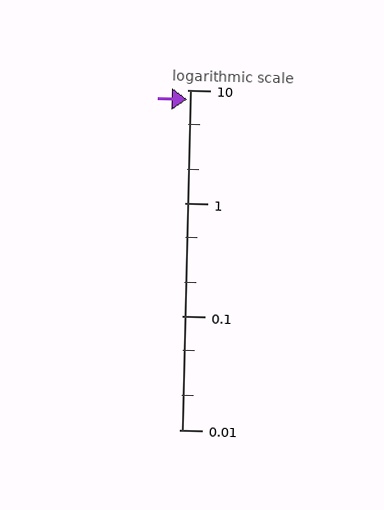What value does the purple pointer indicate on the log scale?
The pointer indicates approximately 8.3.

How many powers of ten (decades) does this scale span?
The scale spans 3 decades, from 0.01 to 10.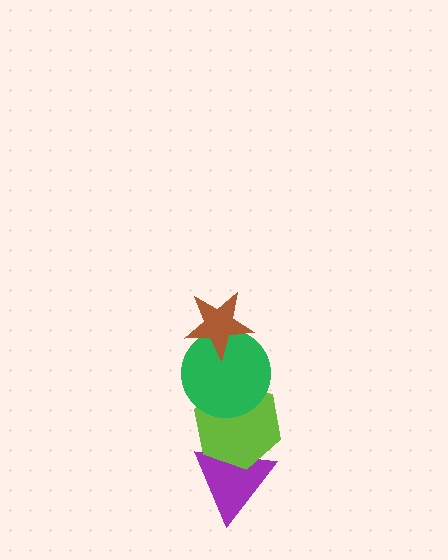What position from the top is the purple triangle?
The purple triangle is 4th from the top.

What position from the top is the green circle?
The green circle is 2nd from the top.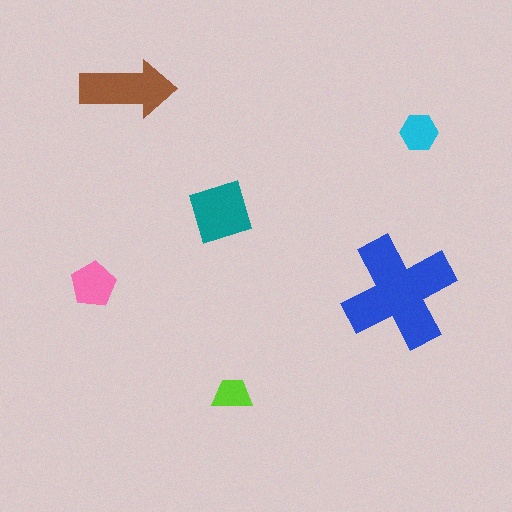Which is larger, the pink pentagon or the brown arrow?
The brown arrow.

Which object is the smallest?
The lime trapezoid.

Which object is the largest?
The blue cross.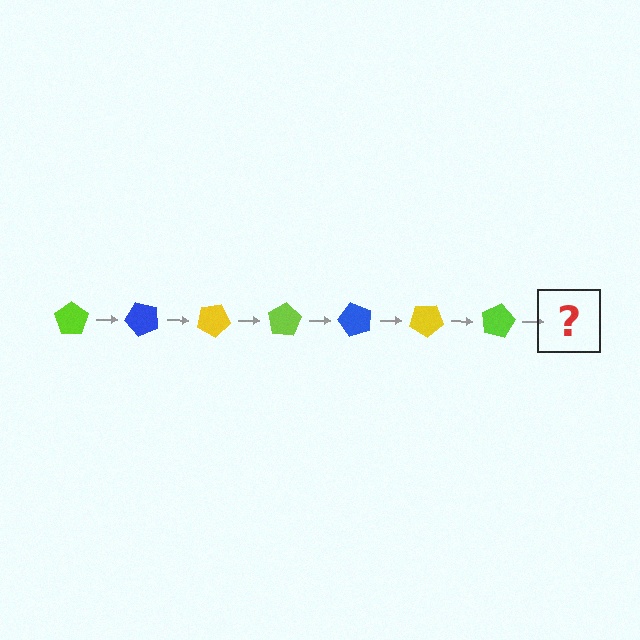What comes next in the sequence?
The next element should be a blue pentagon, rotated 350 degrees from the start.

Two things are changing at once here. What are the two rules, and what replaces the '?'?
The two rules are that it rotates 50 degrees each step and the color cycles through lime, blue, and yellow. The '?' should be a blue pentagon, rotated 350 degrees from the start.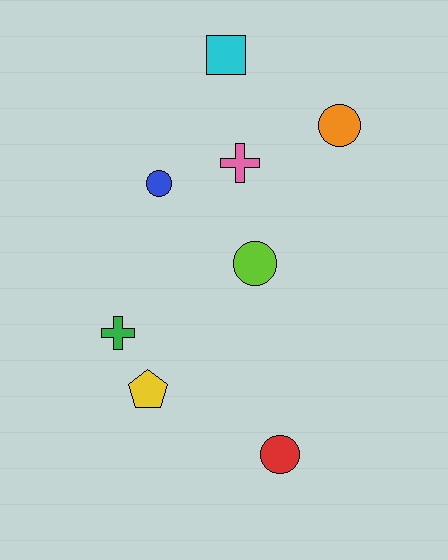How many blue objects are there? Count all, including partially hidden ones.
There is 1 blue object.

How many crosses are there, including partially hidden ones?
There are 2 crosses.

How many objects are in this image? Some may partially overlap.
There are 8 objects.